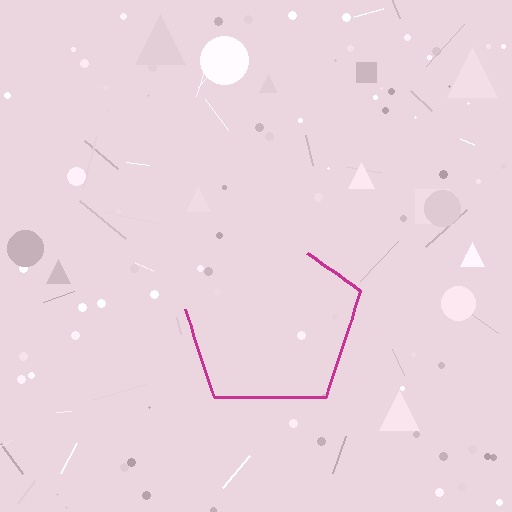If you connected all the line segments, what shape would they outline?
They would outline a pentagon.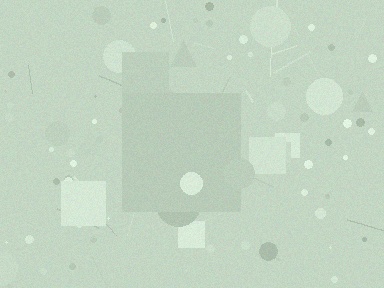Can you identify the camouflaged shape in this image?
The camouflaged shape is a square.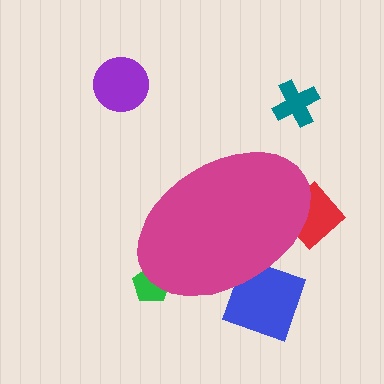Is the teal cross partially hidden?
No, the teal cross is fully visible.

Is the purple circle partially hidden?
No, the purple circle is fully visible.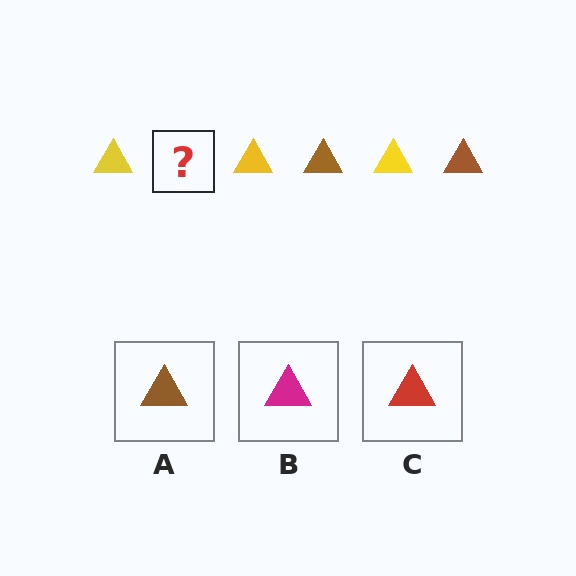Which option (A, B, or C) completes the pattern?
A.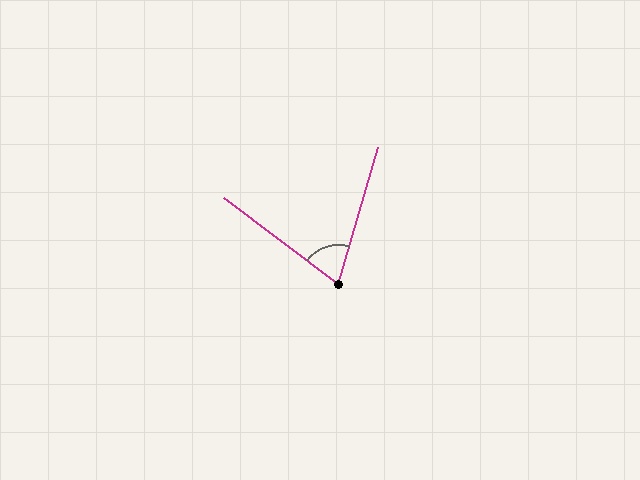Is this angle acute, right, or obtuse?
It is acute.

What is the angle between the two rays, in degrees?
Approximately 69 degrees.